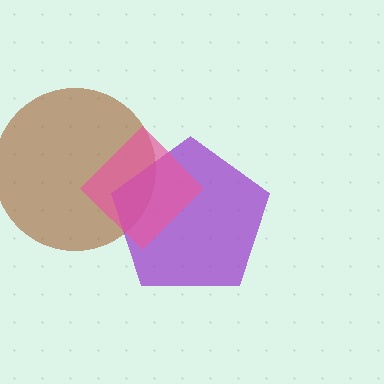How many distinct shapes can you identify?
There are 3 distinct shapes: a brown circle, a purple pentagon, a pink diamond.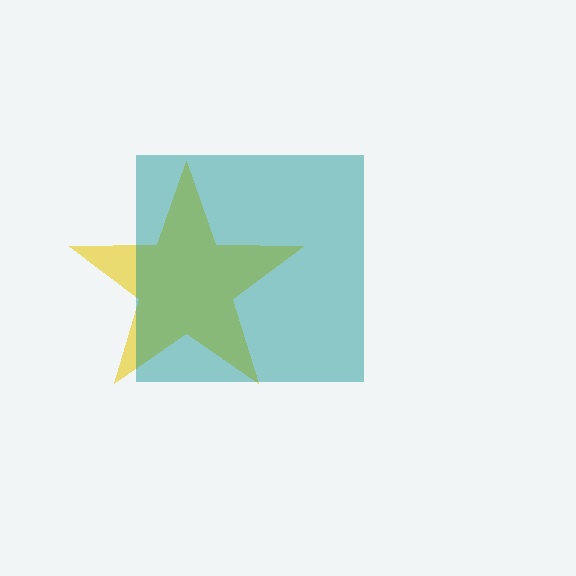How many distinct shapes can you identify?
There are 2 distinct shapes: a yellow star, a teal square.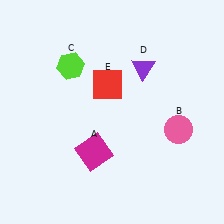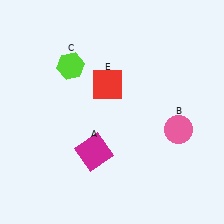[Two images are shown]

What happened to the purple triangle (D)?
The purple triangle (D) was removed in Image 2. It was in the top-right area of Image 1.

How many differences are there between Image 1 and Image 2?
There is 1 difference between the two images.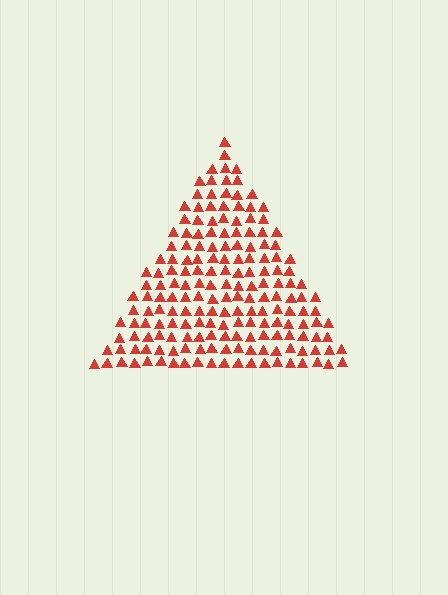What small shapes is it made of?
It is made of small triangles.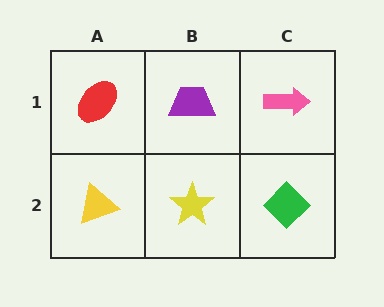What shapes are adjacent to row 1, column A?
A yellow triangle (row 2, column A), a purple trapezoid (row 1, column B).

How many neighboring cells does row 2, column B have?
3.